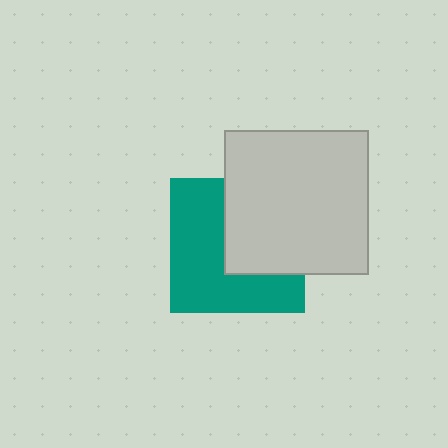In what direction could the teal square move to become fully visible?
The teal square could move left. That would shift it out from behind the light gray square entirely.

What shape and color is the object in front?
The object in front is a light gray square.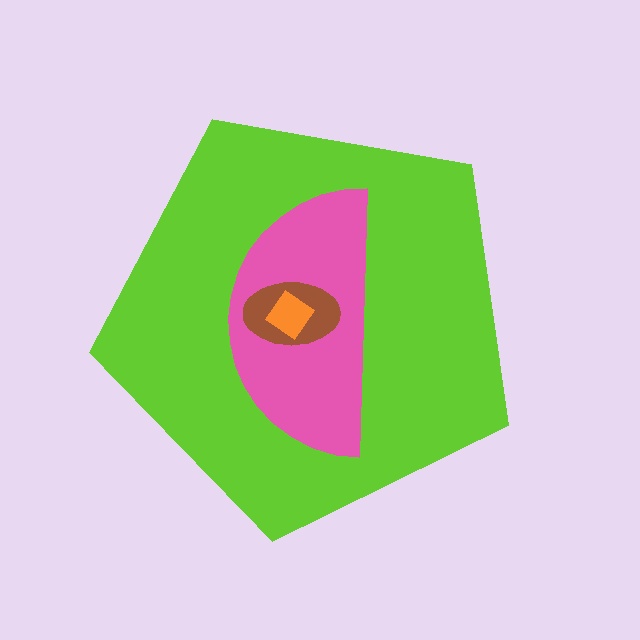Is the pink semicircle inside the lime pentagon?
Yes.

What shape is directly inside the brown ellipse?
The orange diamond.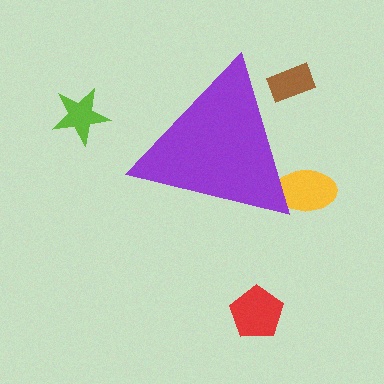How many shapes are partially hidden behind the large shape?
2 shapes are partially hidden.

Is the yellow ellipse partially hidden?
Yes, the yellow ellipse is partially hidden behind the purple triangle.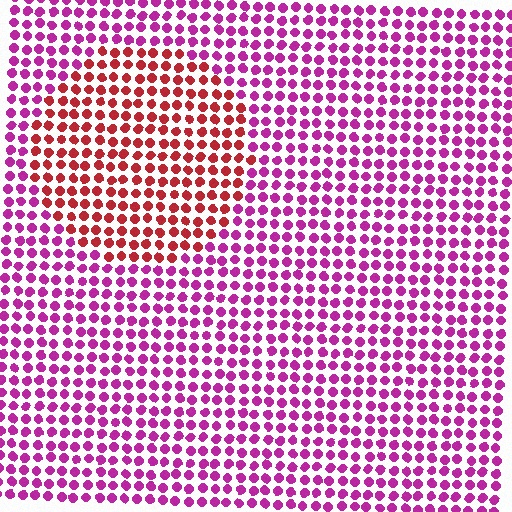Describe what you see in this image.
The image is filled with small magenta elements in a uniform arrangement. A circle-shaped region is visible where the elements are tinted to a slightly different hue, forming a subtle color boundary.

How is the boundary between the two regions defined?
The boundary is defined purely by a slight shift in hue (about 45 degrees). Spacing, size, and orientation are identical on both sides.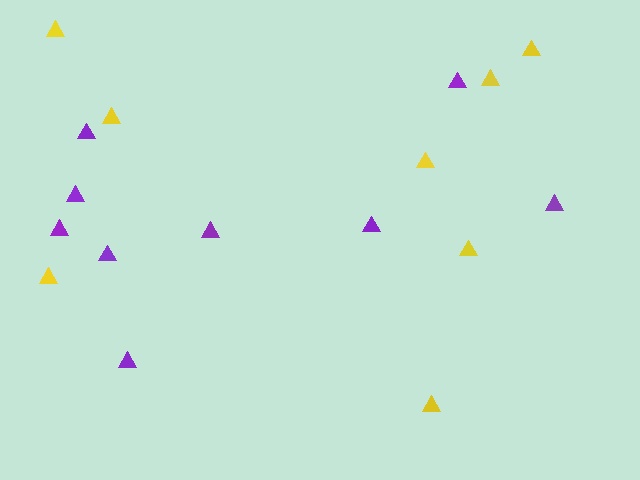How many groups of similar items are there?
There are 2 groups: one group of purple triangles (9) and one group of yellow triangles (8).